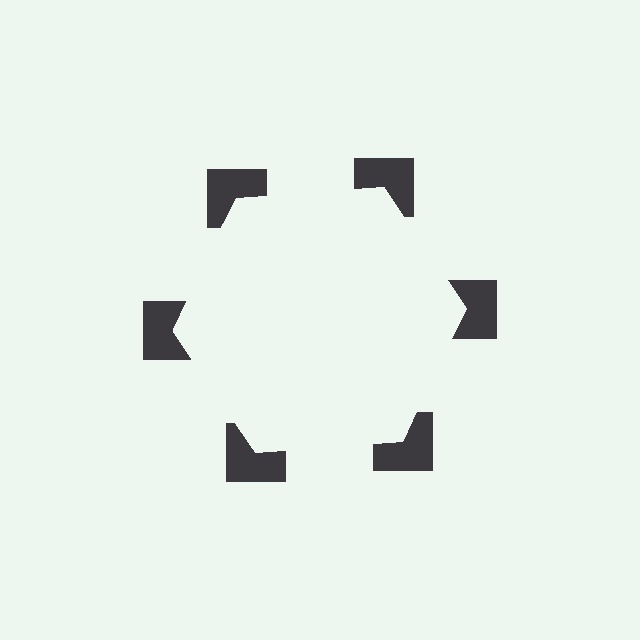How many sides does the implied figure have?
6 sides.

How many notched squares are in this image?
There are 6 — one at each vertex of the illusory hexagon.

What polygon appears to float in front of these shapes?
An illusory hexagon — its edges are inferred from the aligned wedge cuts in the notched squares, not physically drawn.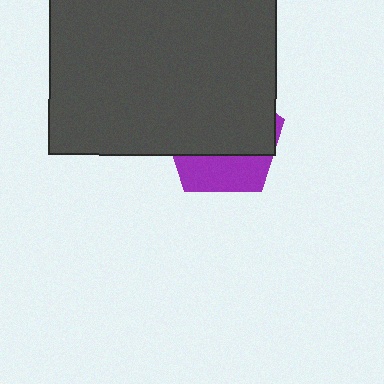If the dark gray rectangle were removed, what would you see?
You would see the complete purple pentagon.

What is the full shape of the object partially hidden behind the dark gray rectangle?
The partially hidden object is a purple pentagon.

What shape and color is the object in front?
The object in front is a dark gray rectangle.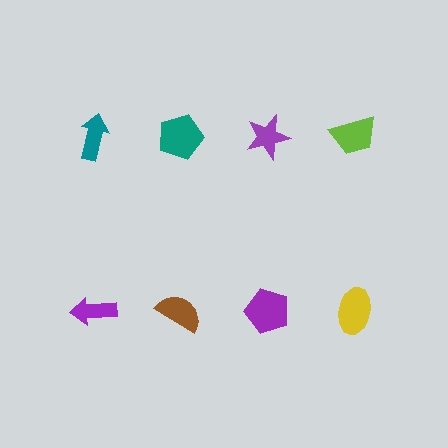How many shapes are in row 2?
4 shapes.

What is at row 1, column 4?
A lime trapezoid.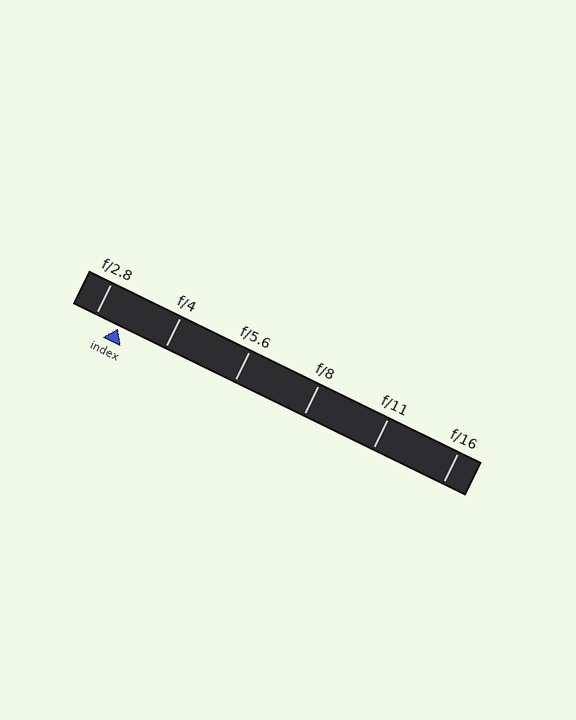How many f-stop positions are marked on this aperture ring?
There are 6 f-stop positions marked.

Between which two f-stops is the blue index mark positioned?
The index mark is between f/2.8 and f/4.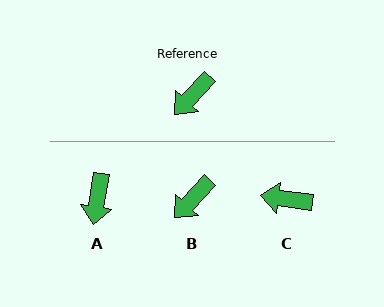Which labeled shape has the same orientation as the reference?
B.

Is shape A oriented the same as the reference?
No, it is off by about 34 degrees.